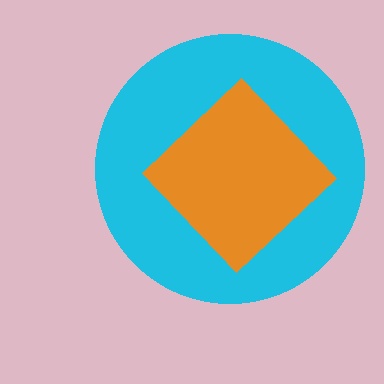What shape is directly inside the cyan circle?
The orange diamond.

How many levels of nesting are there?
2.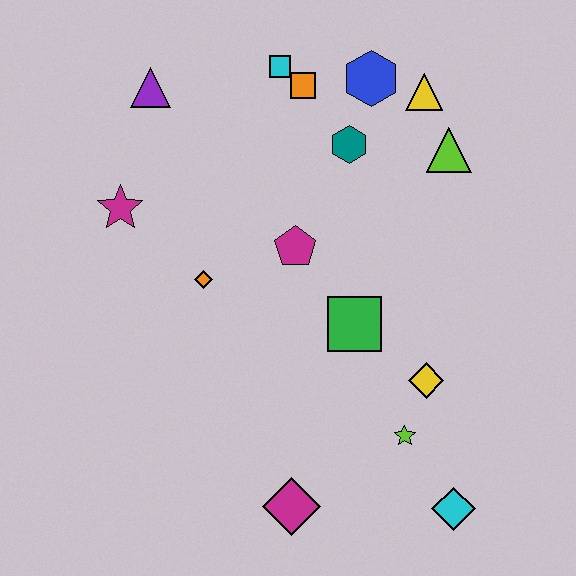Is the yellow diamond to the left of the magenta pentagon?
No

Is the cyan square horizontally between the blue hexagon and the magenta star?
Yes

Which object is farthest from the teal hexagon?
The cyan diamond is farthest from the teal hexagon.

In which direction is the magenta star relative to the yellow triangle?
The magenta star is to the left of the yellow triangle.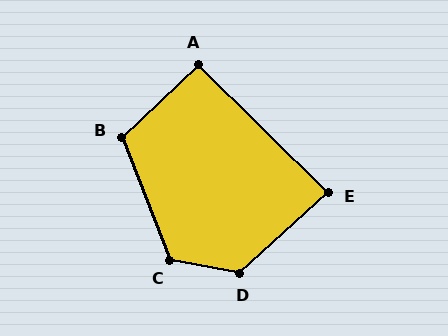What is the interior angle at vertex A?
Approximately 92 degrees (approximately right).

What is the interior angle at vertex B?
Approximately 112 degrees (obtuse).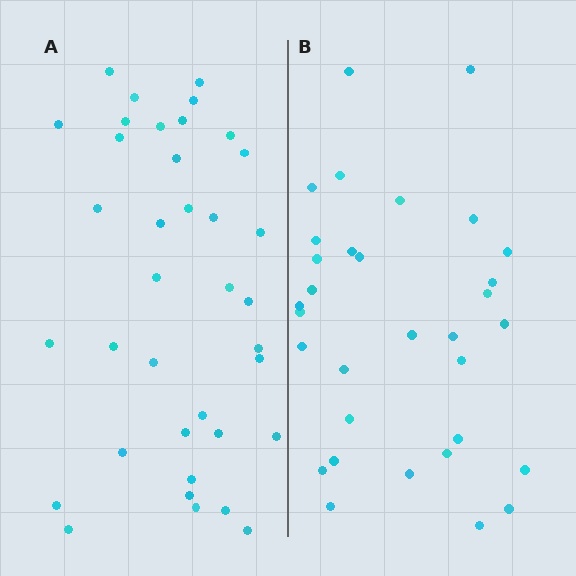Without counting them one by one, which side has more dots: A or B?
Region A (the left region) has more dots.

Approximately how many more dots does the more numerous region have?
Region A has about 5 more dots than region B.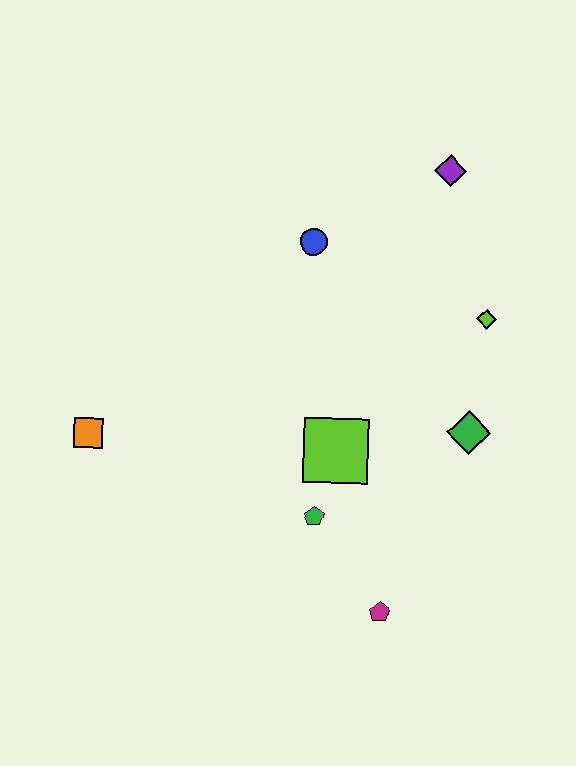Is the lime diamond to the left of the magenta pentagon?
No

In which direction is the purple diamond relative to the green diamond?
The purple diamond is above the green diamond.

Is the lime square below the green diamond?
Yes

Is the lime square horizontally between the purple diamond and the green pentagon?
Yes